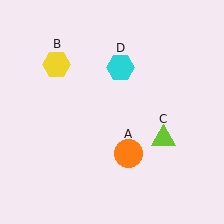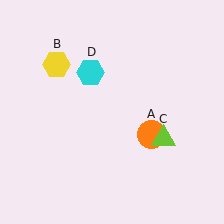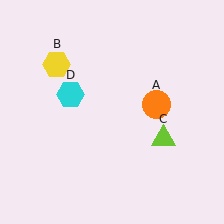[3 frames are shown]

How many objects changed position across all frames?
2 objects changed position: orange circle (object A), cyan hexagon (object D).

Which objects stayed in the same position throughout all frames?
Yellow hexagon (object B) and lime triangle (object C) remained stationary.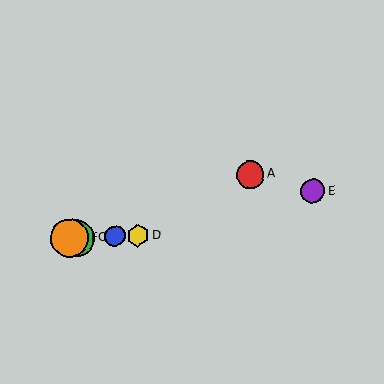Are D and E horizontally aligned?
No, D is at y≈235 and E is at y≈191.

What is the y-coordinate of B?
Object B is at y≈236.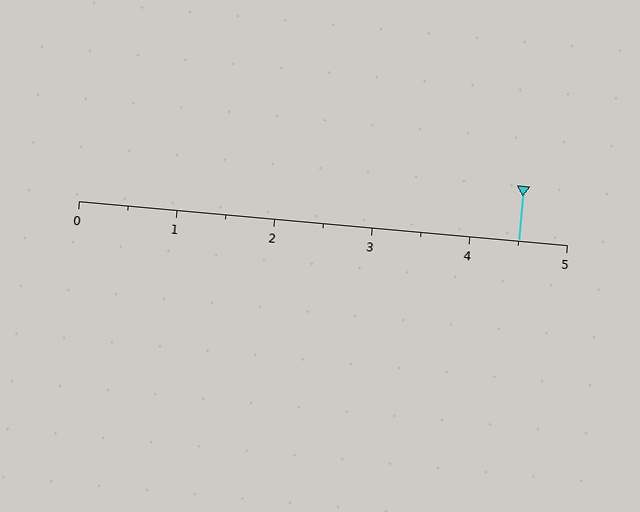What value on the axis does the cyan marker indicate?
The marker indicates approximately 4.5.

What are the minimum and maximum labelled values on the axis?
The axis runs from 0 to 5.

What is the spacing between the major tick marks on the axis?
The major ticks are spaced 1 apart.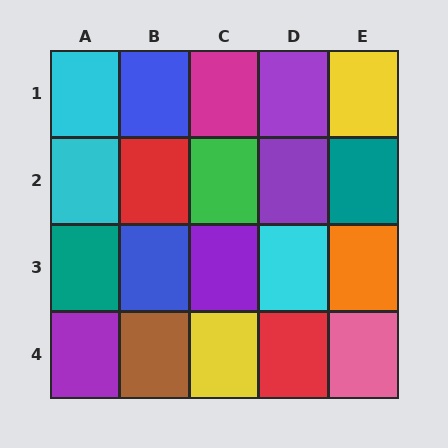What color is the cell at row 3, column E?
Orange.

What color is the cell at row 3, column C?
Purple.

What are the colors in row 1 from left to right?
Cyan, blue, magenta, purple, yellow.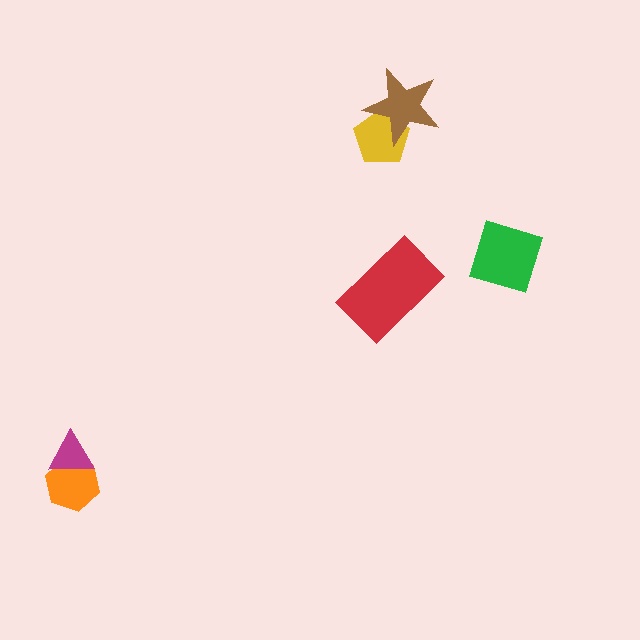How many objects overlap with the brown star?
1 object overlaps with the brown star.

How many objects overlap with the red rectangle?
0 objects overlap with the red rectangle.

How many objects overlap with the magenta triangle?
1 object overlaps with the magenta triangle.